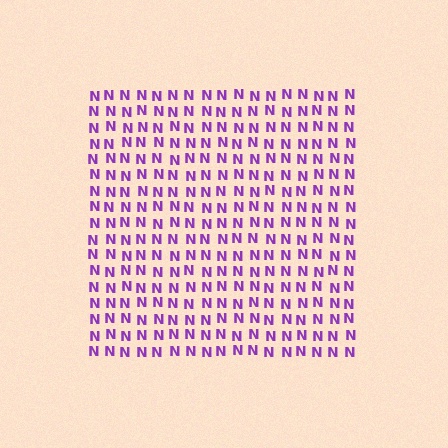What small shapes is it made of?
It is made of small letter N's.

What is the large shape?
The large shape is a square.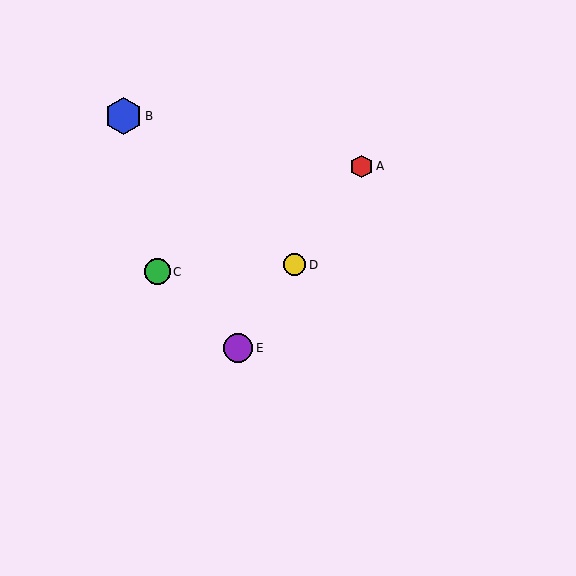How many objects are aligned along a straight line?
3 objects (A, D, E) are aligned along a straight line.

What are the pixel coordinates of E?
Object E is at (238, 348).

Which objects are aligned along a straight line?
Objects A, D, E are aligned along a straight line.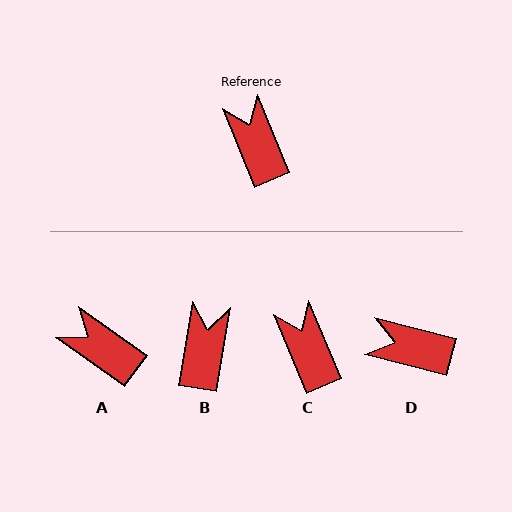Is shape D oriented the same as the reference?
No, it is off by about 53 degrees.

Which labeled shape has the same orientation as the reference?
C.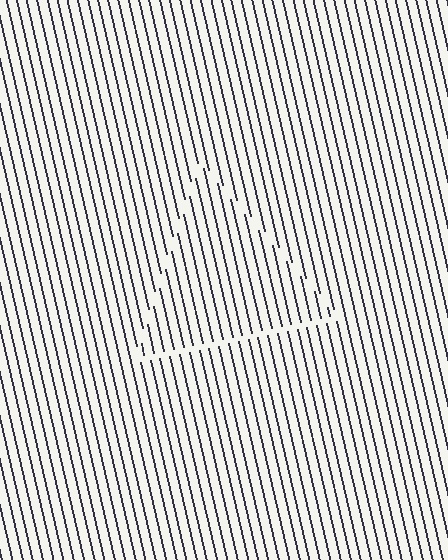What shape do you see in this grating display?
An illusory triangle. The interior of the shape contains the same grating, shifted by half a period — the contour is defined by the phase discontinuity where line-ends from the inner and outer gratings abut.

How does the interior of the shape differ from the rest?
The interior of the shape contains the same grating, shifted by half a period — the contour is defined by the phase discontinuity where line-ends from the inner and outer gratings abut.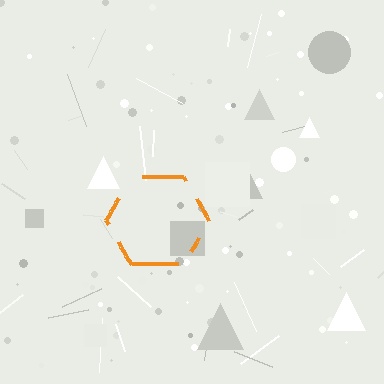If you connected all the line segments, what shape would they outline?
They would outline a hexagon.